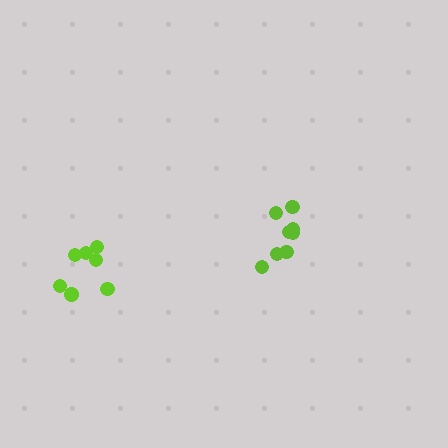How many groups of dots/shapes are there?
There are 2 groups.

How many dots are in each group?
Group 1: 8 dots, Group 2: 7 dots (15 total).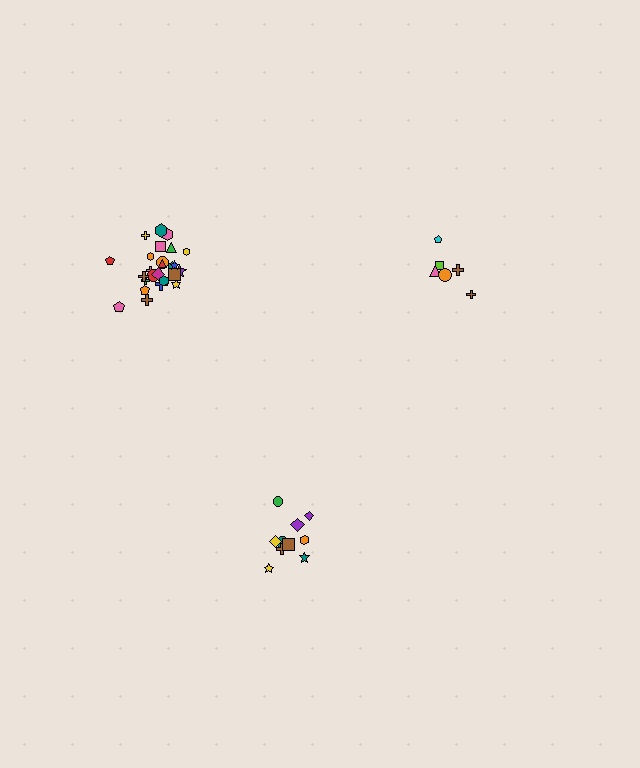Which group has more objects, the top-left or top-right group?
The top-left group.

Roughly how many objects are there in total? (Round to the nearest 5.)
Roughly 40 objects in total.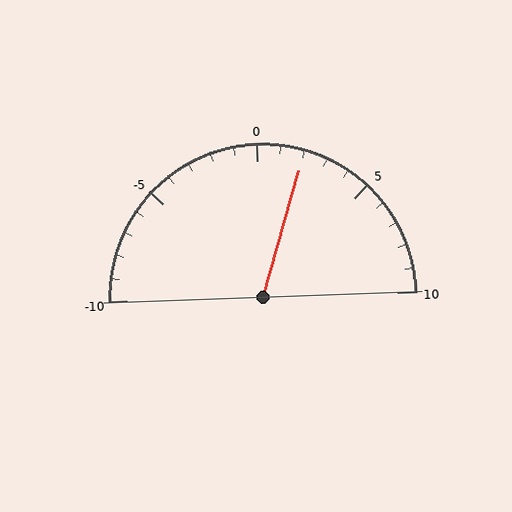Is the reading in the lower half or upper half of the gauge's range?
The reading is in the upper half of the range (-10 to 10).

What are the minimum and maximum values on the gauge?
The gauge ranges from -10 to 10.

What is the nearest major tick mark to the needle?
The nearest major tick mark is 0.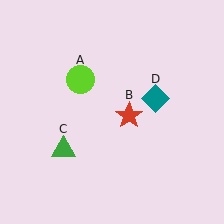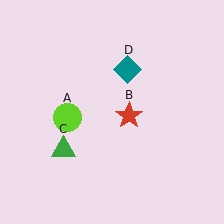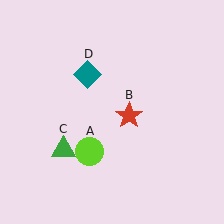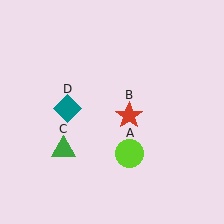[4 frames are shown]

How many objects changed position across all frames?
2 objects changed position: lime circle (object A), teal diamond (object D).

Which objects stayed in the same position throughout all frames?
Red star (object B) and green triangle (object C) remained stationary.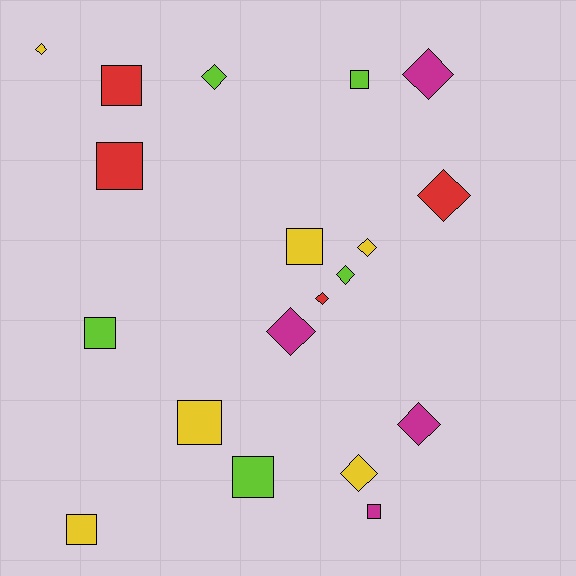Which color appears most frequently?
Yellow, with 6 objects.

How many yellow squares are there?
There are 3 yellow squares.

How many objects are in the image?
There are 19 objects.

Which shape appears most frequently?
Diamond, with 10 objects.